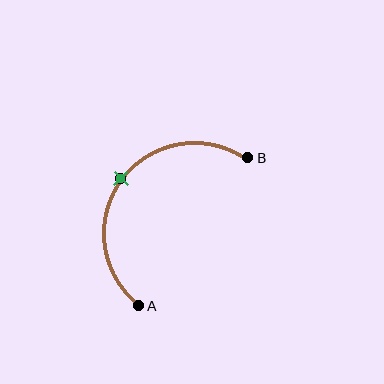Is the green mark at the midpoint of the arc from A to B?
Yes. The green mark lies on the arc at equal arc-length from both A and B — it is the arc midpoint.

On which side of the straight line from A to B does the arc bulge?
The arc bulges above and to the left of the straight line connecting A and B.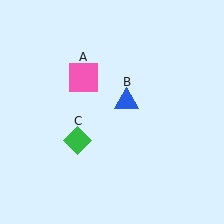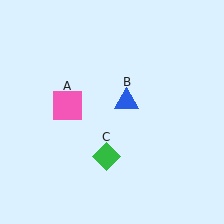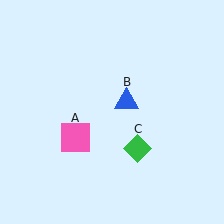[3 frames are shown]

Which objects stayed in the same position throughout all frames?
Blue triangle (object B) remained stationary.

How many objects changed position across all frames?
2 objects changed position: pink square (object A), green diamond (object C).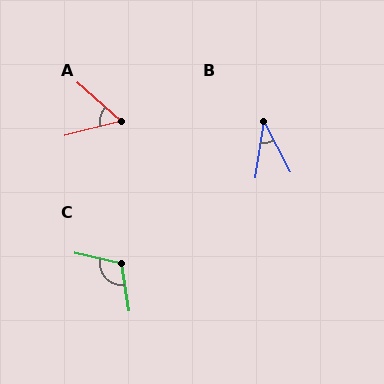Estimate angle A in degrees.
Approximately 56 degrees.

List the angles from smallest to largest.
B (36°), A (56°), C (112°).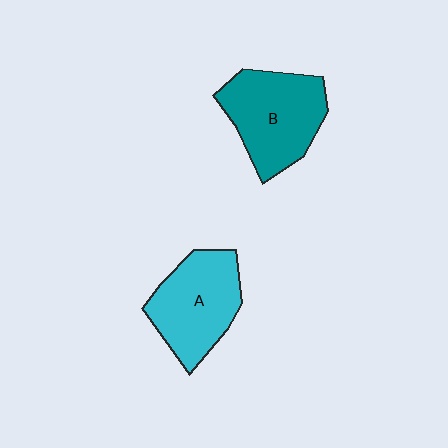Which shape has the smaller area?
Shape A (cyan).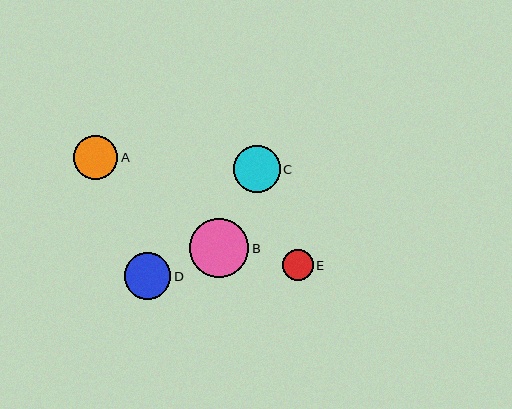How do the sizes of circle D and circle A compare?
Circle D and circle A are approximately the same size.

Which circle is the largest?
Circle B is the largest with a size of approximately 59 pixels.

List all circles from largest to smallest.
From largest to smallest: B, C, D, A, E.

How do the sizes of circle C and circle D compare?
Circle C and circle D are approximately the same size.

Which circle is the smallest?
Circle E is the smallest with a size of approximately 31 pixels.